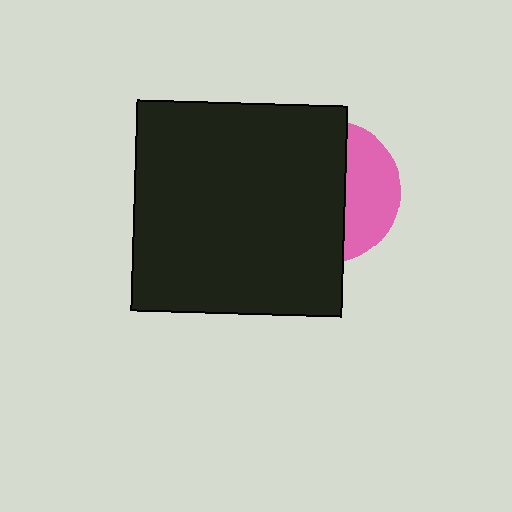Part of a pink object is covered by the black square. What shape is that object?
It is a circle.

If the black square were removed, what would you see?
You would see the complete pink circle.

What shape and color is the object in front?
The object in front is a black square.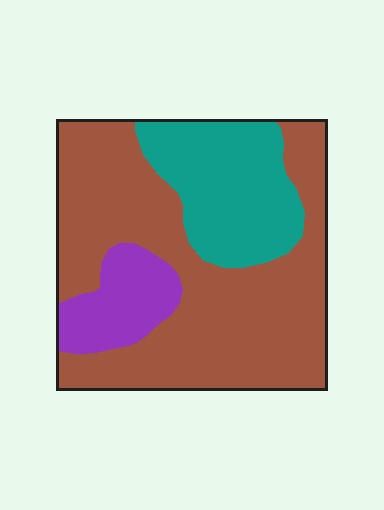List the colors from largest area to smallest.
From largest to smallest: brown, teal, purple.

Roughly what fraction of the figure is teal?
Teal covers 24% of the figure.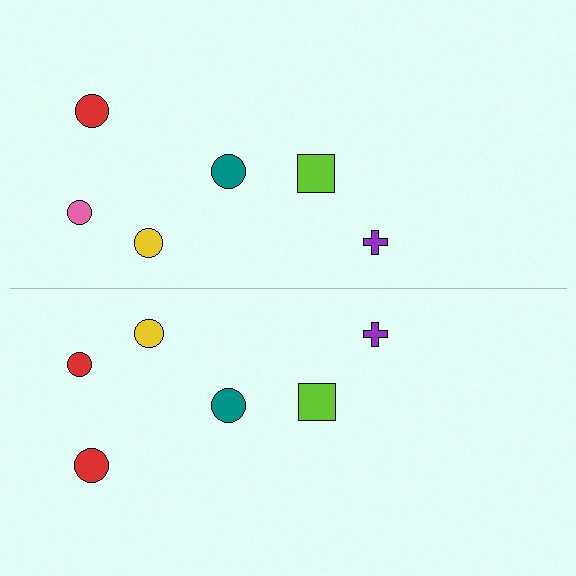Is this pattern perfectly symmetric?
No, the pattern is not perfectly symmetric. The red circle on the bottom side breaks the symmetry — its mirror counterpart is pink.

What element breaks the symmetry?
The red circle on the bottom side breaks the symmetry — its mirror counterpart is pink.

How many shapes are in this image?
There are 12 shapes in this image.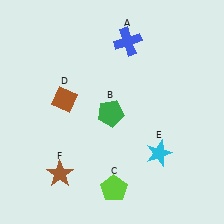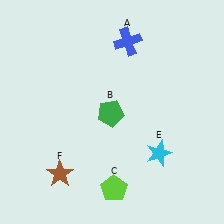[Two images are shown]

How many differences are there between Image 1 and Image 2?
There is 1 difference between the two images.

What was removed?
The brown diamond (D) was removed in Image 2.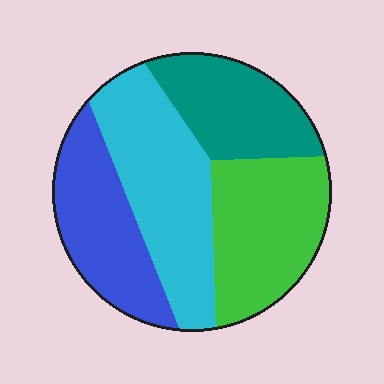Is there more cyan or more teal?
Cyan.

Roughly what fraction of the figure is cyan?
Cyan takes up about one third (1/3) of the figure.